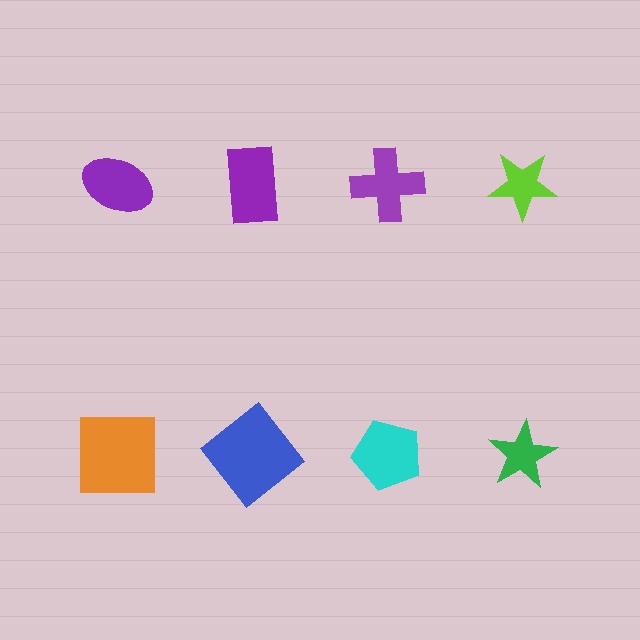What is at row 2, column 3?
A cyan pentagon.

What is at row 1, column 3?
A purple cross.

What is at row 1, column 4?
A lime star.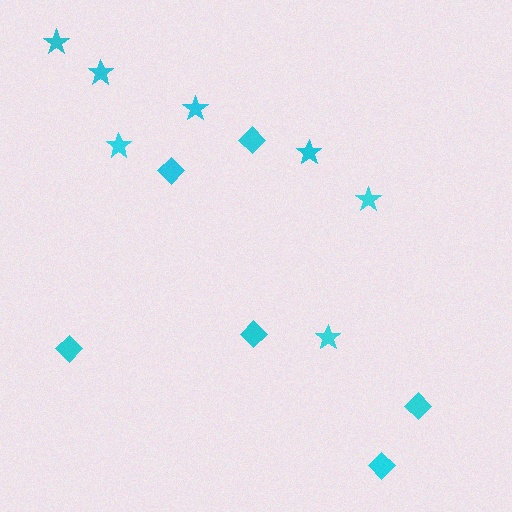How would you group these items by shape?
There are 2 groups: one group of stars (7) and one group of diamonds (6).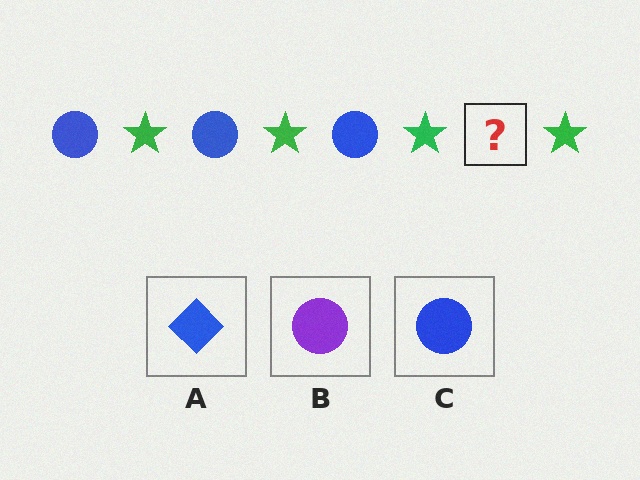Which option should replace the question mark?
Option C.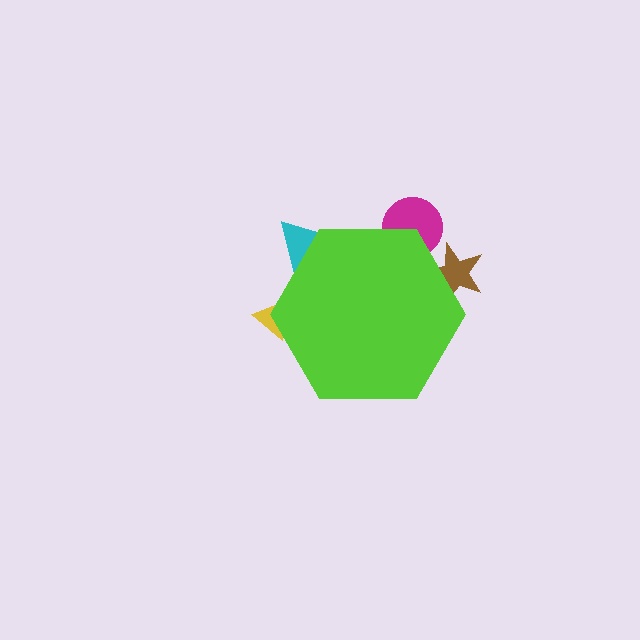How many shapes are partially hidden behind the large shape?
4 shapes are partially hidden.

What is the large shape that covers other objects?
A lime hexagon.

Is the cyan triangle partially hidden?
Yes, the cyan triangle is partially hidden behind the lime hexagon.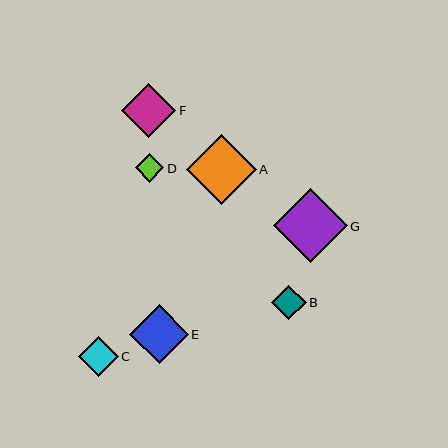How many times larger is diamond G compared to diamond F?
Diamond G is approximately 1.4 times the size of diamond F.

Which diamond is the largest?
Diamond G is the largest with a size of approximately 73 pixels.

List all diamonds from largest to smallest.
From largest to smallest: G, A, E, F, C, B, D.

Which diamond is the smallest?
Diamond D is the smallest with a size of approximately 28 pixels.